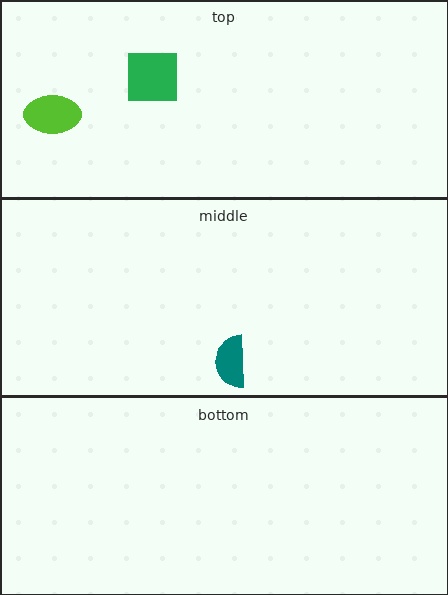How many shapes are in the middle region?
1.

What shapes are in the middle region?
The teal semicircle.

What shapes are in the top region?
The lime ellipse, the green square.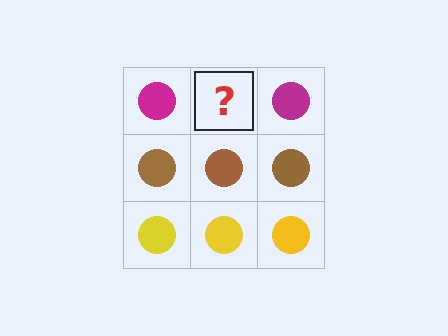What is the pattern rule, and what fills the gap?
The rule is that each row has a consistent color. The gap should be filled with a magenta circle.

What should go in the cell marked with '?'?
The missing cell should contain a magenta circle.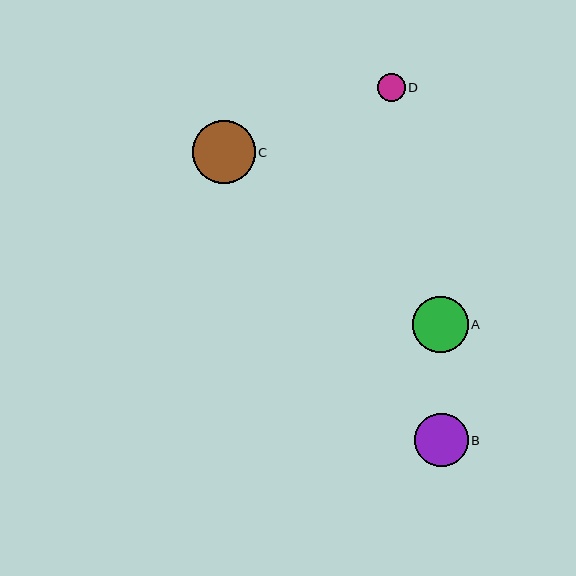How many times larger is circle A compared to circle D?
Circle A is approximately 2.0 times the size of circle D.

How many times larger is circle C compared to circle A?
Circle C is approximately 1.1 times the size of circle A.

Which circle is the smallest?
Circle D is the smallest with a size of approximately 27 pixels.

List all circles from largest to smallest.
From largest to smallest: C, A, B, D.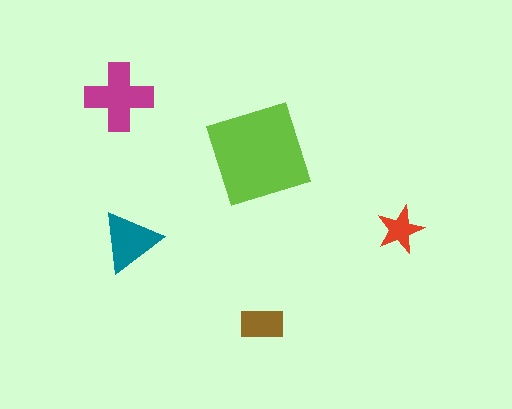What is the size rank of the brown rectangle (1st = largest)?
4th.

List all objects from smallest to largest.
The red star, the brown rectangle, the teal triangle, the magenta cross, the lime diamond.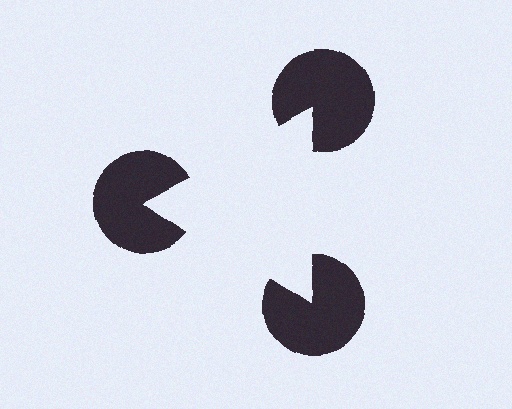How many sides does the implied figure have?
3 sides.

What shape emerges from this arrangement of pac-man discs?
An illusory triangle — its edges are inferred from the aligned wedge cuts in the pac-man discs, not physically drawn.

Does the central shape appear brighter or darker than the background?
It typically appears slightly brighter than the background, even though no actual brightness change is drawn.